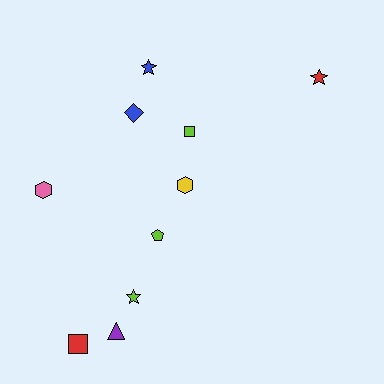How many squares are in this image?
There are 2 squares.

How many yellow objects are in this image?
There is 1 yellow object.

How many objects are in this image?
There are 10 objects.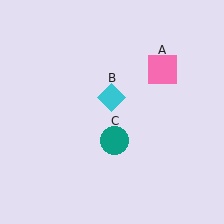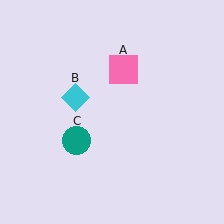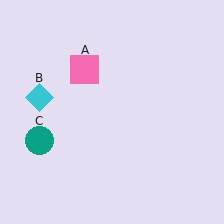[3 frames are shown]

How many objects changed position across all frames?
3 objects changed position: pink square (object A), cyan diamond (object B), teal circle (object C).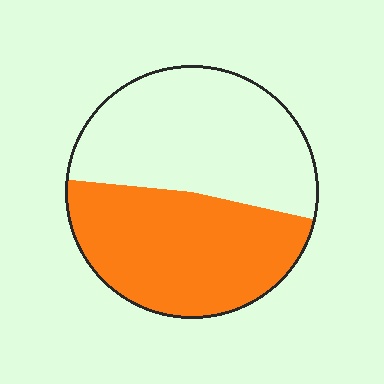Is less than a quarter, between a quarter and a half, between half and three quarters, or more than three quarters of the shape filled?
Between a quarter and a half.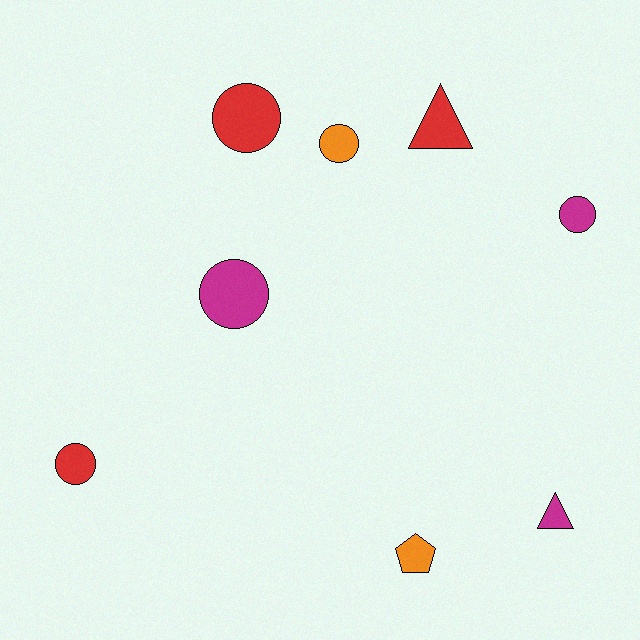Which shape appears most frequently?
Circle, with 5 objects.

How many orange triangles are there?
There are no orange triangles.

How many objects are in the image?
There are 8 objects.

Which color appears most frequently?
Red, with 3 objects.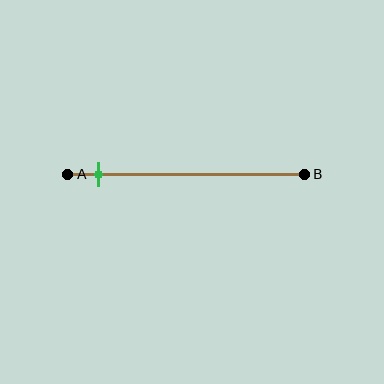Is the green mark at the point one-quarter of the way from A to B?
No, the mark is at about 15% from A, not at the 25% one-quarter point.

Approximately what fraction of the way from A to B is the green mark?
The green mark is approximately 15% of the way from A to B.